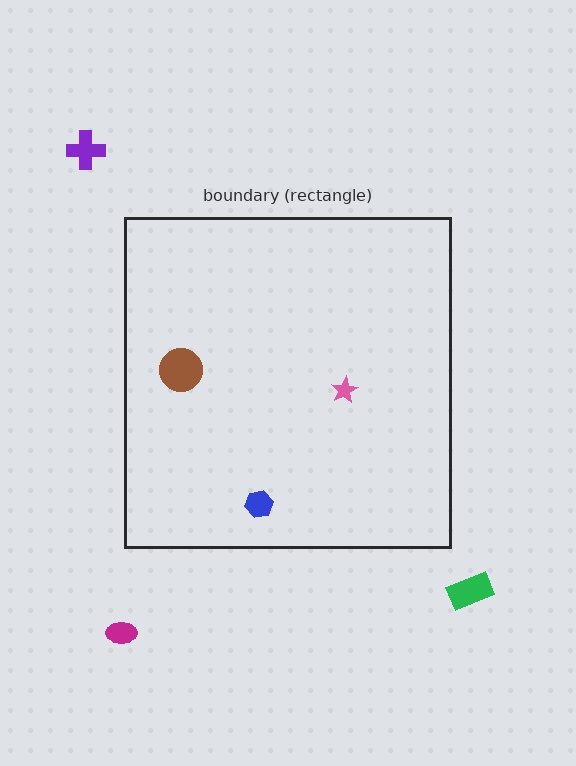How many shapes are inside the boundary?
3 inside, 3 outside.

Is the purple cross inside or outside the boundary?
Outside.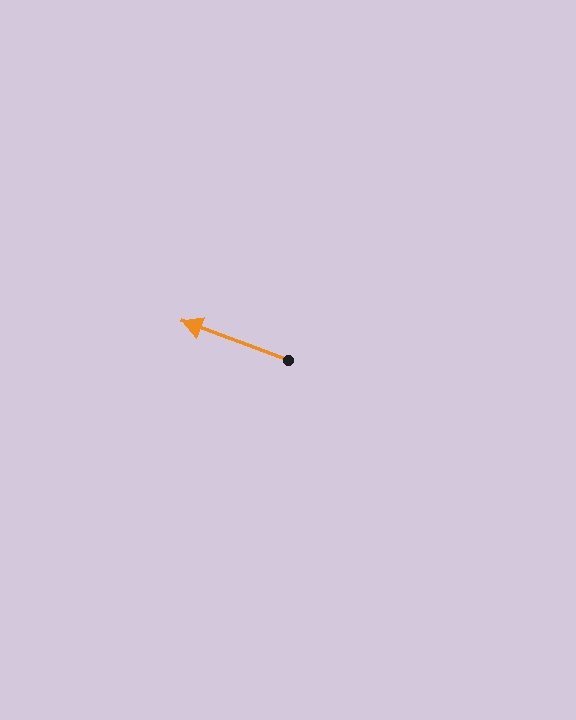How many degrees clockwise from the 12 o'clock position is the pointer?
Approximately 290 degrees.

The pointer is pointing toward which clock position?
Roughly 10 o'clock.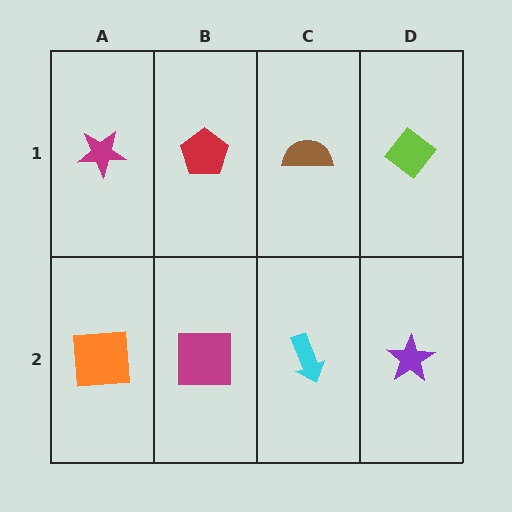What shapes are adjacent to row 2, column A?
A magenta star (row 1, column A), a magenta square (row 2, column B).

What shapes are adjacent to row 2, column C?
A brown semicircle (row 1, column C), a magenta square (row 2, column B), a purple star (row 2, column D).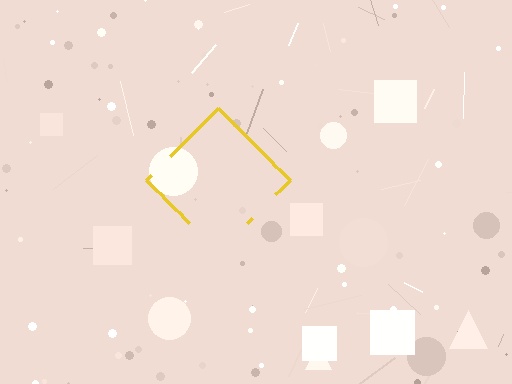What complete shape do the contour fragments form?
The contour fragments form a diamond.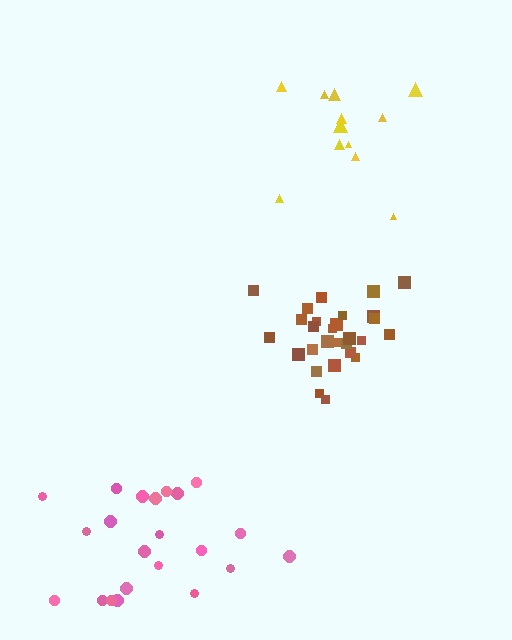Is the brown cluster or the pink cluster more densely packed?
Brown.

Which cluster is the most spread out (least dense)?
Yellow.